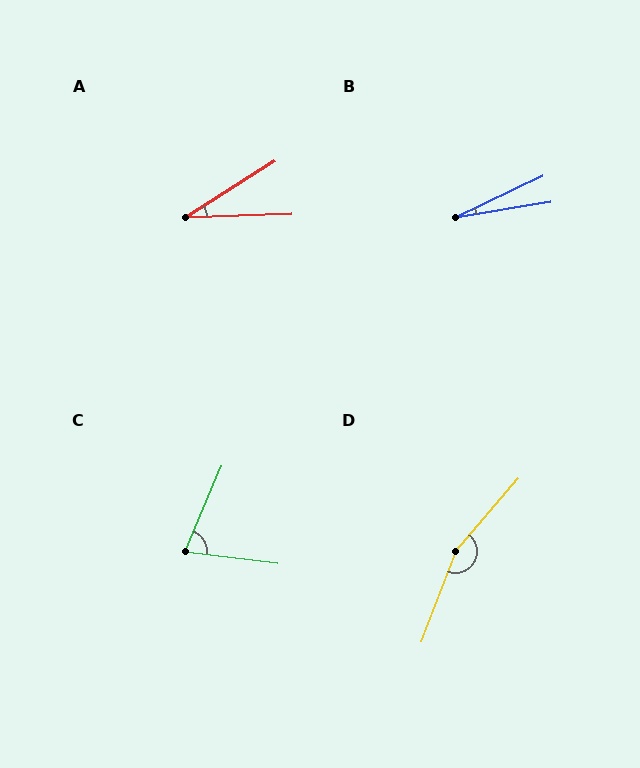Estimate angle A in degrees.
Approximately 30 degrees.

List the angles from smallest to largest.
B (16°), A (30°), C (74°), D (160°).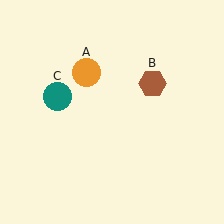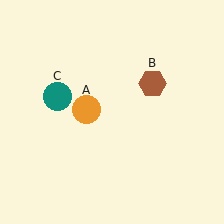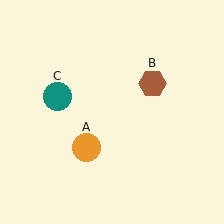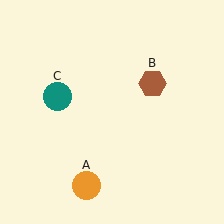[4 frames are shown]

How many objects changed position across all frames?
1 object changed position: orange circle (object A).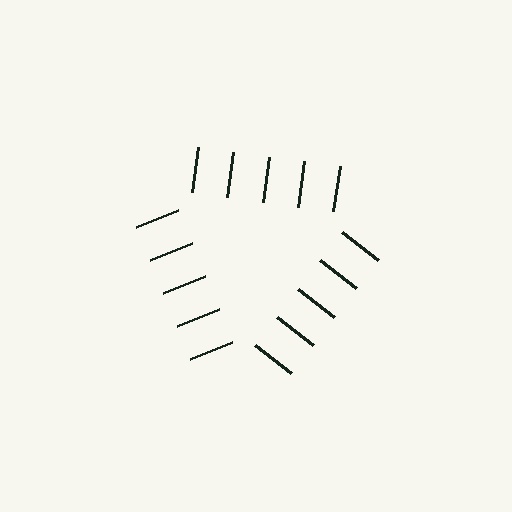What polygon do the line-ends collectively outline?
An illusory triangle — the line segments terminate on its edges but no continuous stroke is drawn.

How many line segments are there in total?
15 — 5 along each of the 3 edges.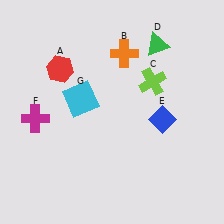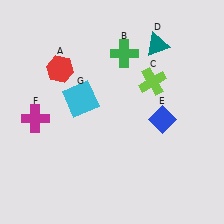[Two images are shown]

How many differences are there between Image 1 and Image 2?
There are 2 differences between the two images.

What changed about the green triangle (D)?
In Image 1, D is green. In Image 2, it changed to teal.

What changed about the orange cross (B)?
In Image 1, B is orange. In Image 2, it changed to green.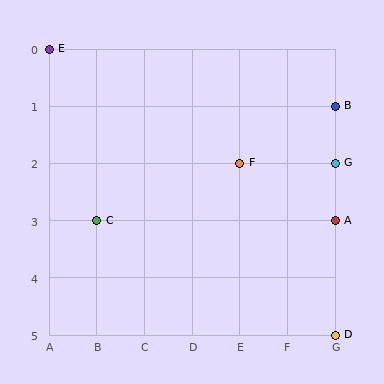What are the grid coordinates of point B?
Point B is at grid coordinates (G, 1).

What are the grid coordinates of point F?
Point F is at grid coordinates (E, 2).